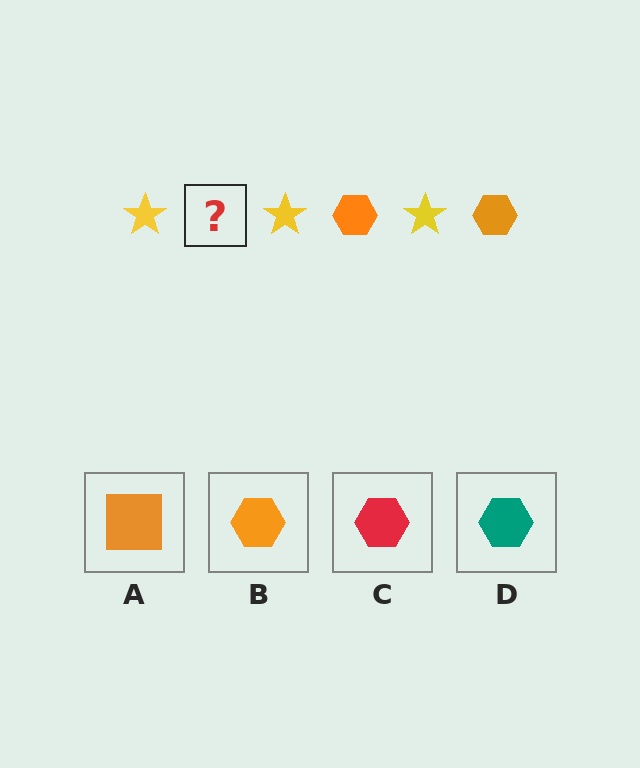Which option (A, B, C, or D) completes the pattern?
B.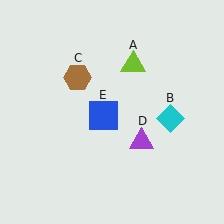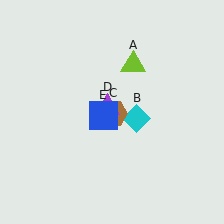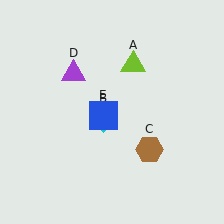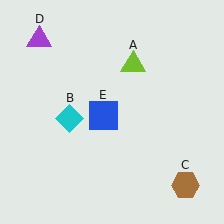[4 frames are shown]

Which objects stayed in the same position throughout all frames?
Lime triangle (object A) and blue square (object E) remained stationary.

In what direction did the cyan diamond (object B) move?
The cyan diamond (object B) moved left.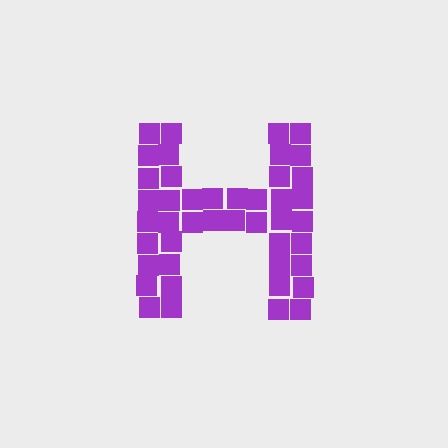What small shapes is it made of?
It is made of small squares.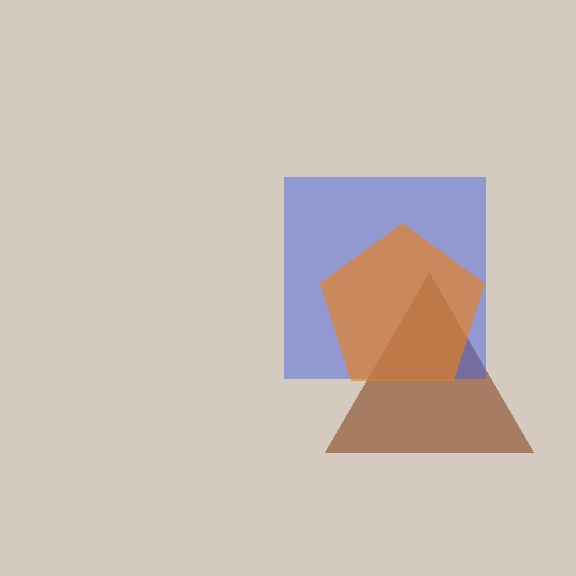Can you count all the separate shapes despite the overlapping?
Yes, there are 3 separate shapes.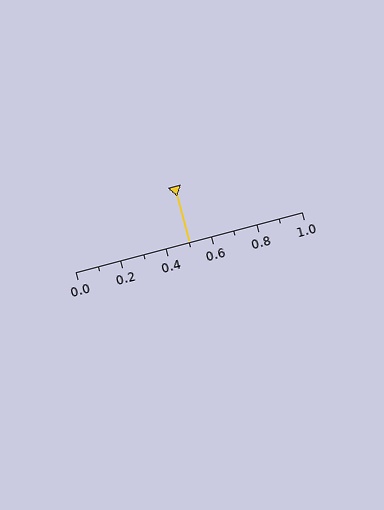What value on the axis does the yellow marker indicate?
The marker indicates approximately 0.5.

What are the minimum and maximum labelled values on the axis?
The axis runs from 0.0 to 1.0.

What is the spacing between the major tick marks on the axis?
The major ticks are spaced 0.2 apart.